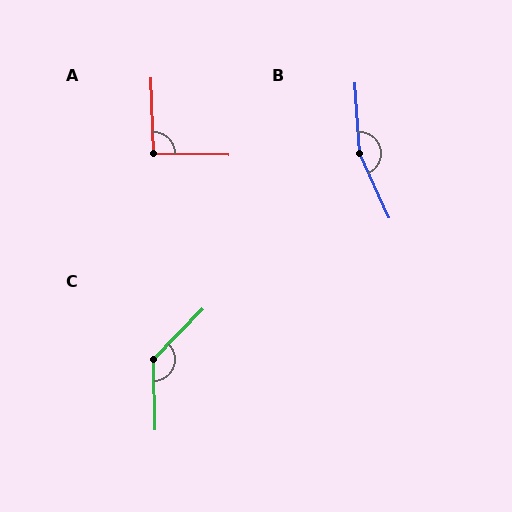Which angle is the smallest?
A, at approximately 93 degrees.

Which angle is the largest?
B, at approximately 159 degrees.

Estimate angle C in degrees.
Approximately 135 degrees.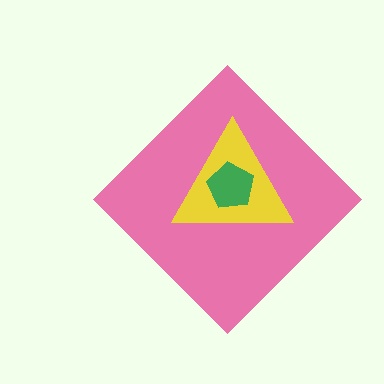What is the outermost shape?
The pink diamond.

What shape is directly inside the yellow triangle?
The green pentagon.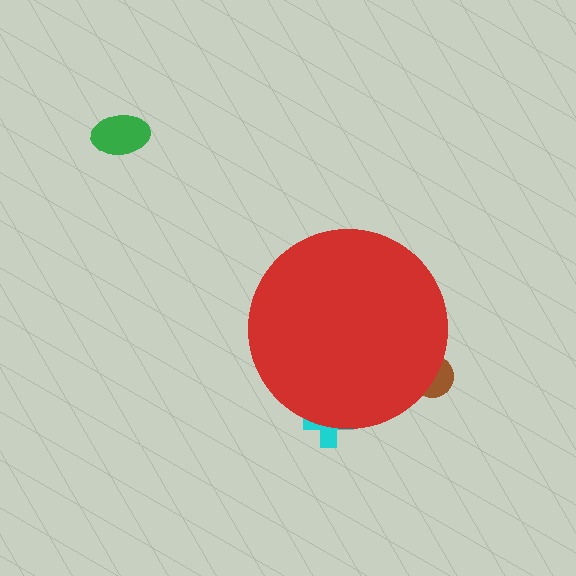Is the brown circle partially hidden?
Yes, the brown circle is partially hidden behind the red circle.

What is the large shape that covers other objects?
A red circle.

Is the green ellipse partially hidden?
No, the green ellipse is fully visible.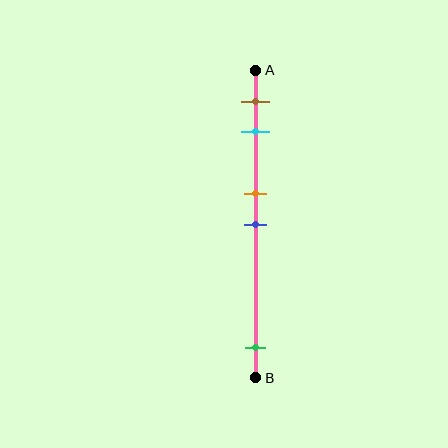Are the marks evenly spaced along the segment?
No, the marks are not evenly spaced.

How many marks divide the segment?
There are 5 marks dividing the segment.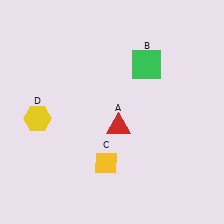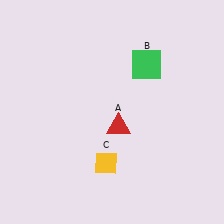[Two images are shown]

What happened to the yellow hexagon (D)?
The yellow hexagon (D) was removed in Image 2. It was in the bottom-left area of Image 1.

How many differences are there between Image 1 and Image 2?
There is 1 difference between the two images.